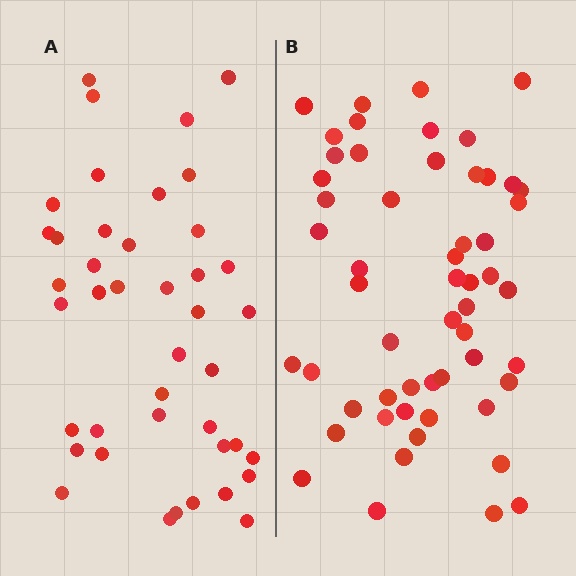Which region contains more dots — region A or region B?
Region B (the right region) has more dots.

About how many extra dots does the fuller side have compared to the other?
Region B has approximately 15 more dots than region A.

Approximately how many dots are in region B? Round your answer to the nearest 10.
About 60 dots. (The exact count is 55, which rounds to 60.)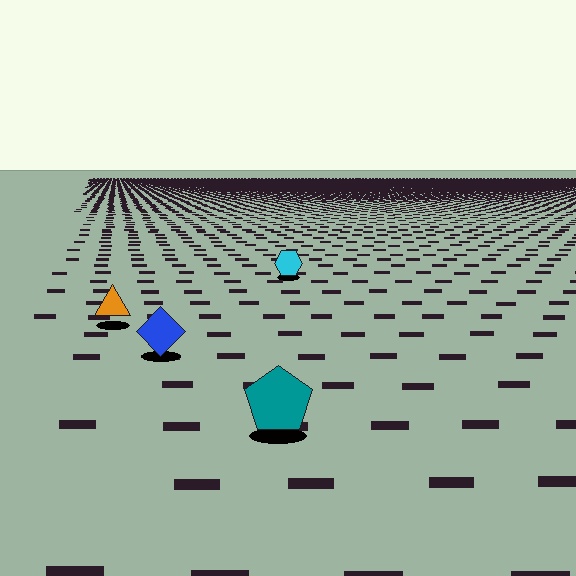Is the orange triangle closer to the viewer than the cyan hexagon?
Yes. The orange triangle is closer — you can tell from the texture gradient: the ground texture is coarser near it.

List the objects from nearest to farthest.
From nearest to farthest: the teal pentagon, the blue diamond, the orange triangle, the cyan hexagon.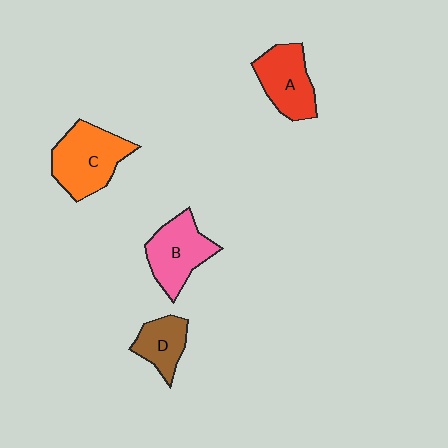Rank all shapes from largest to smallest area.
From largest to smallest: C (orange), B (pink), A (red), D (brown).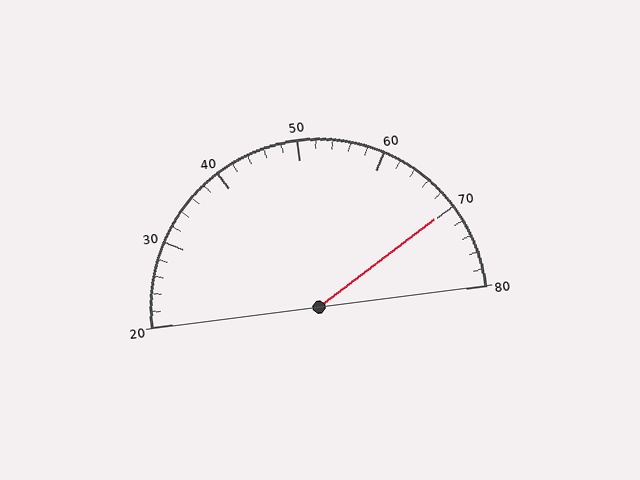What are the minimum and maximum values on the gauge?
The gauge ranges from 20 to 80.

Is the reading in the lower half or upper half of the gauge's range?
The reading is in the upper half of the range (20 to 80).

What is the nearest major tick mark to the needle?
The nearest major tick mark is 70.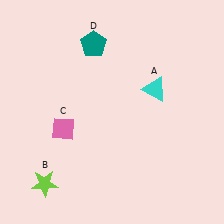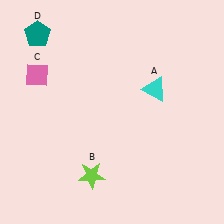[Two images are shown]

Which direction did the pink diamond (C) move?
The pink diamond (C) moved up.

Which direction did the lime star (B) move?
The lime star (B) moved right.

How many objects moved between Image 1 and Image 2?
3 objects moved between the two images.